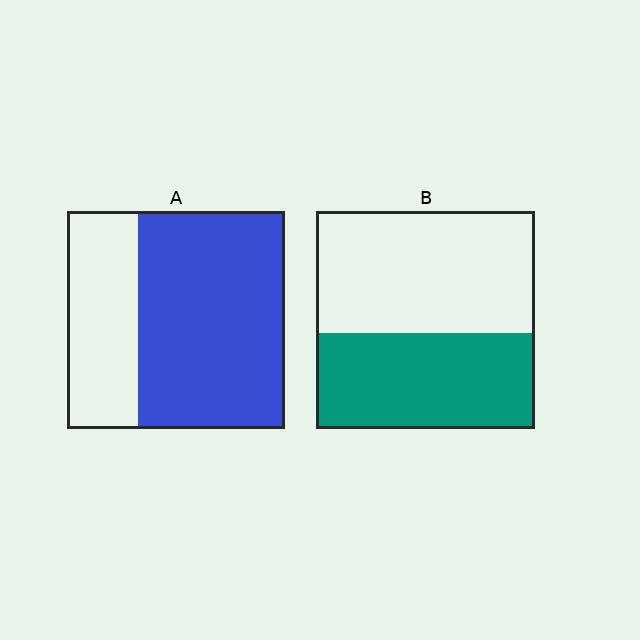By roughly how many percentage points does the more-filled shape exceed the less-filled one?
By roughly 25 percentage points (A over B).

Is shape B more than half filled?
No.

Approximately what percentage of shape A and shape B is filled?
A is approximately 65% and B is approximately 45%.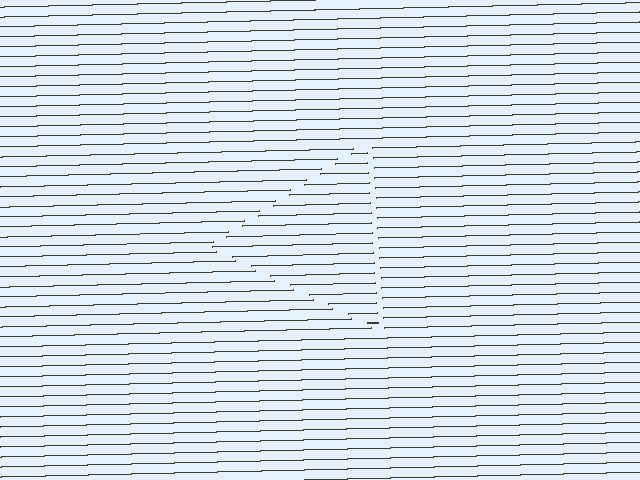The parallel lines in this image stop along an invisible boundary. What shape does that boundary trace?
An illusory triangle. The interior of the shape contains the same grating, shifted by half a period — the contour is defined by the phase discontinuity where line-ends from the inner and outer gratings abut.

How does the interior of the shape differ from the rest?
The interior of the shape contains the same grating, shifted by half a period — the contour is defined by the phase discontinuity where line-ends from the inner and outer gratings abut.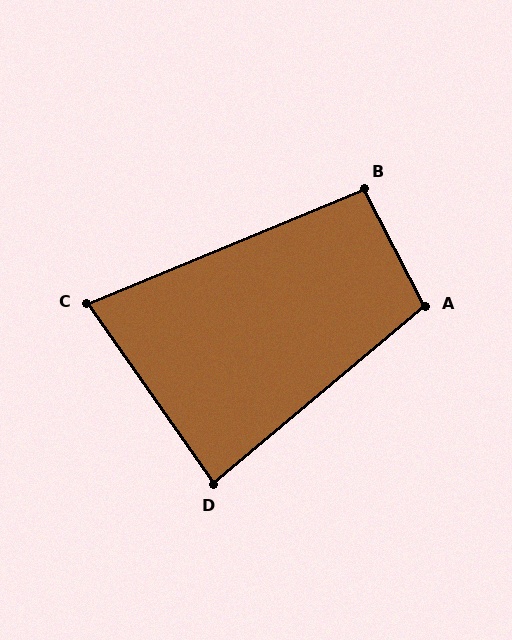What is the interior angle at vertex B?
Approximately 95 degrees (obtuse).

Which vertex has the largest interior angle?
A, at approximately 102 degrees.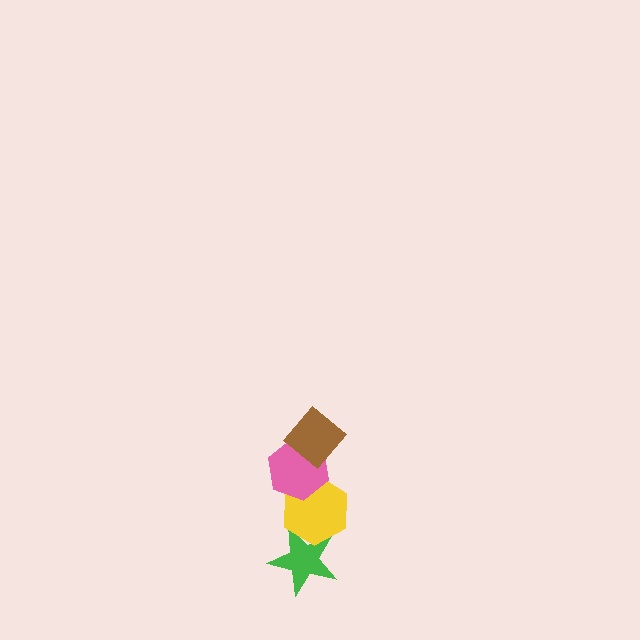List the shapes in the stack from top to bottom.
From top to bottom: the brown diamond, the pink hexagon, the yellow hexagon, the green star.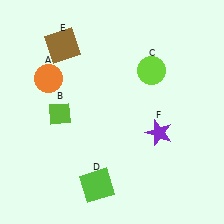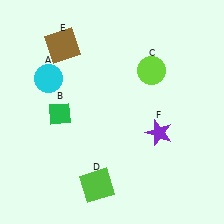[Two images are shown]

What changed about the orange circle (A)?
In Image 1, A is orange. In Image 2, it changed to cyan.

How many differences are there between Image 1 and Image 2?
There are 2 differences between the two images.